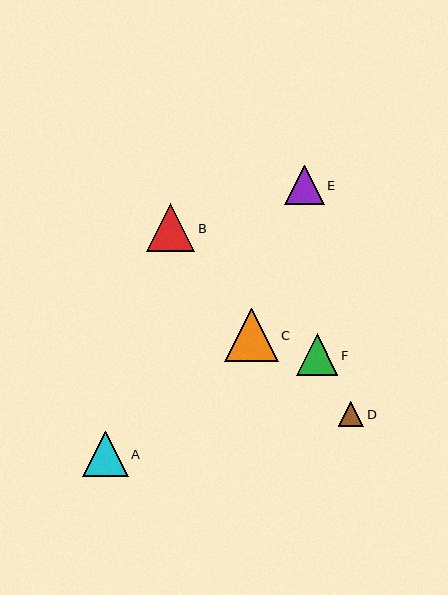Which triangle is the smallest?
Triangle D is the smallest with a size of approximately 26 pixels.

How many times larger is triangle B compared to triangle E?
Triangle B is approximately 1.2 times the size of triangle E.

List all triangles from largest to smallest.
From largest to smallest: C, B, A, F, E, D.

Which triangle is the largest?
Triangle C is the largest with a size of approximately 53 pixels.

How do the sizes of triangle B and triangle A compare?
Triangle B and triangle A are approximately the same size.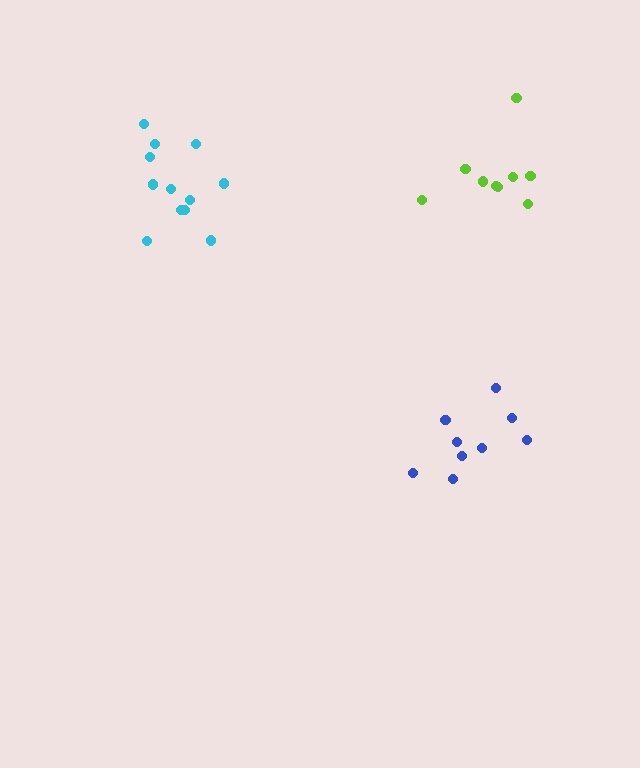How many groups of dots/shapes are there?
There are 3 groups.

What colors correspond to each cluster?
The clusters are colored: blue, lime, cyan.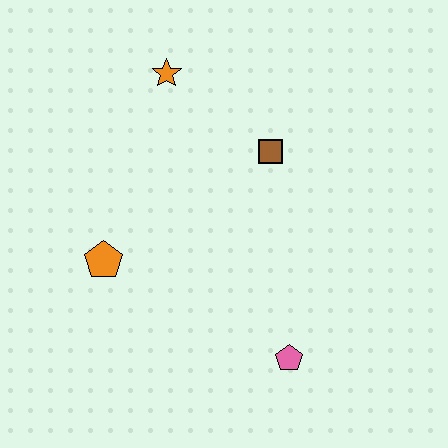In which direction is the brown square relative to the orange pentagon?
The brown square is to the right of the orange pentagon.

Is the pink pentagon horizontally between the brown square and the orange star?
No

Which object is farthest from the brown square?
The pink pentagon is farthest from the brown square.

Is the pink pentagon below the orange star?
Yes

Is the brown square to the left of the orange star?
No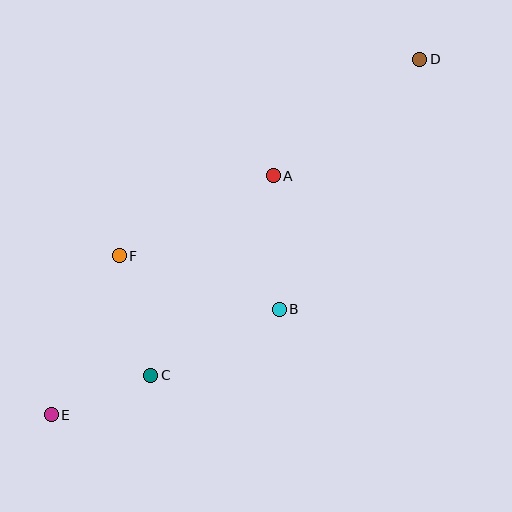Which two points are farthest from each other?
Points D and E are farthest from each other.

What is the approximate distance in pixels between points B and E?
The distance between B and E is approximately 251 pixels.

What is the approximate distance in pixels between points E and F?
The distance between E and F is approximately 173 pixels.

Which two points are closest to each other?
Points C and E are closest to each other.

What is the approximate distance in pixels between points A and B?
The distance between A and B is approximately 133 pixels.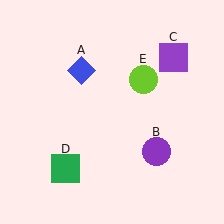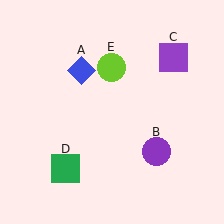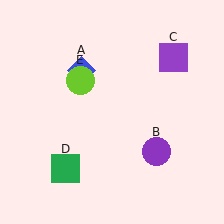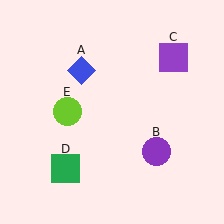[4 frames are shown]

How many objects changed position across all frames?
1 object changed position: lime circle (object E).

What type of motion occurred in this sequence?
The lime circle (object E) rotated counterclockwise around the center of the scene.